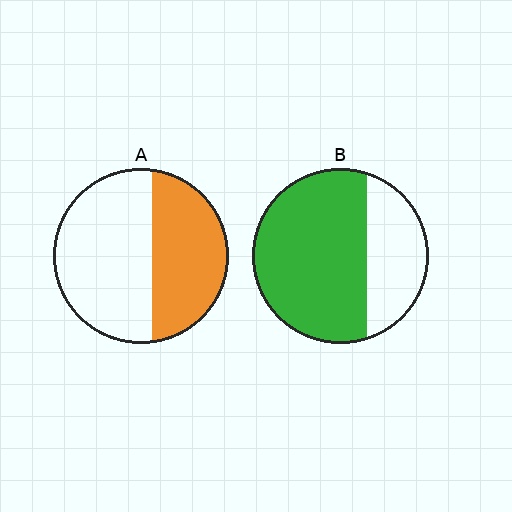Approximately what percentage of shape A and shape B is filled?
A is approximately 40% and B is approximately 70%.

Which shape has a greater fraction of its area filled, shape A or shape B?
Shape B.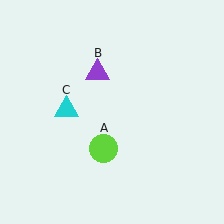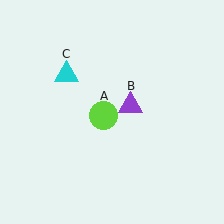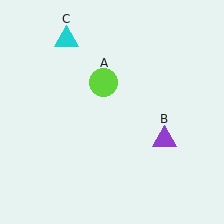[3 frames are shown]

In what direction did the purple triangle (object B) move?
The purple triangle (object B) moved down and to the right.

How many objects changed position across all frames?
3 objects changed position: lime circle (object A), purple triangle (object B), cyan triangle (object C).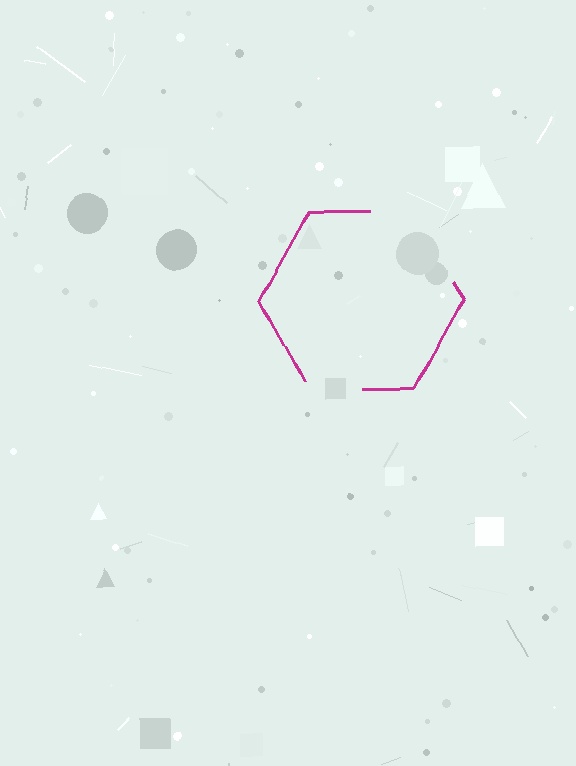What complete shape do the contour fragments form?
The contour fragments form a hexagon.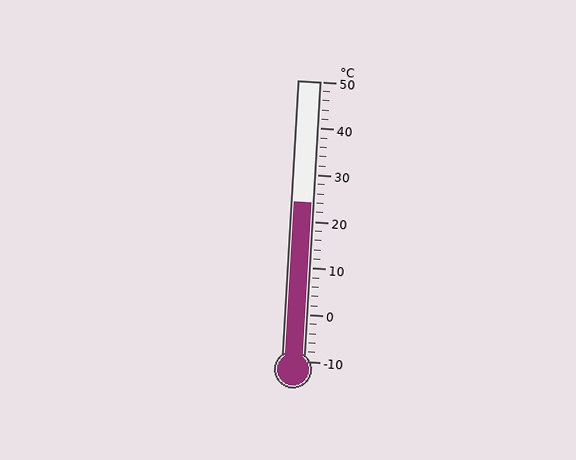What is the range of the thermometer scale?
The thermometer scale ranges from -10°C to 50°C.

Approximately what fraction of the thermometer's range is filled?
The thermometer is filled to approximately 55% of its range.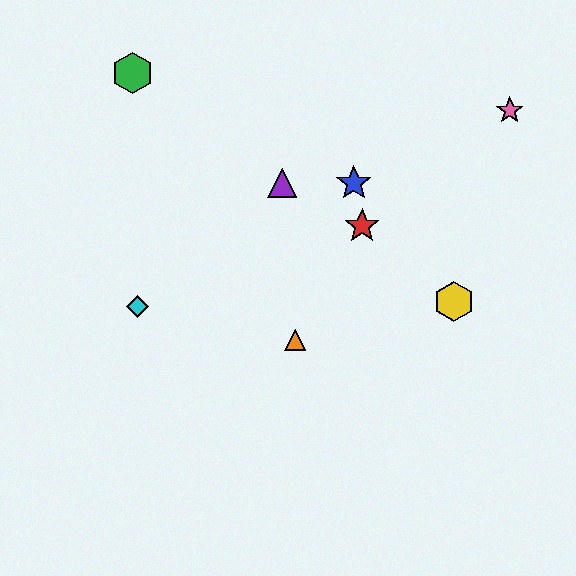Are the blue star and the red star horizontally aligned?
No, the blue star is at y≈183 and the red star is at y≈226.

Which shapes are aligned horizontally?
The blue star, the purple triangle are aligned horizontally.